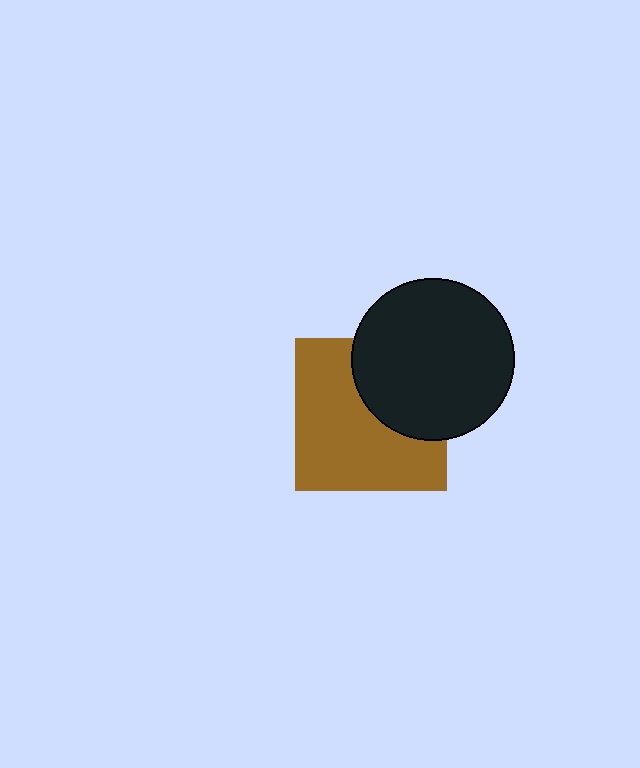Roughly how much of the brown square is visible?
About half of it is visible (roughly 64%).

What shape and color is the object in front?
The object in front is a black circle.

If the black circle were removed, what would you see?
You would see the complete brown square.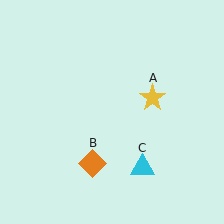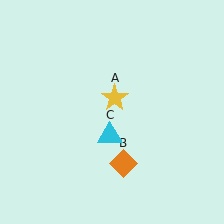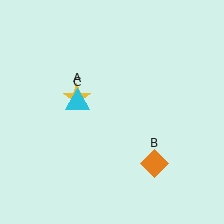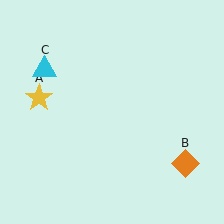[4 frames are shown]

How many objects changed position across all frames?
3 objects changed position: yellow star (object A), orange diamond (object B), cyan triangle (object C).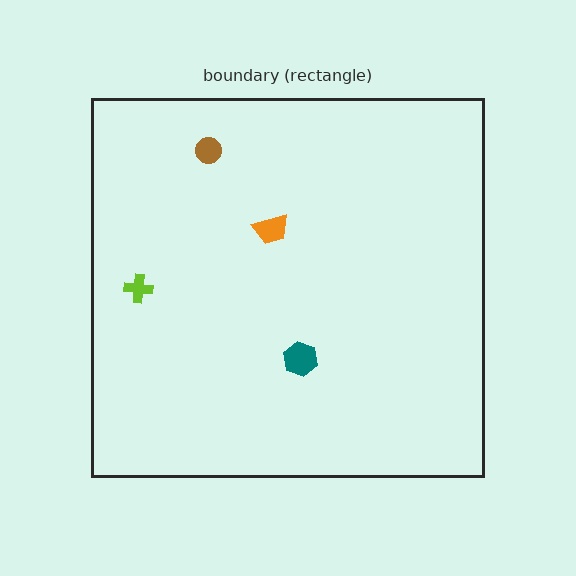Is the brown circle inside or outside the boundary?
Inside.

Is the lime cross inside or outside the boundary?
Inside.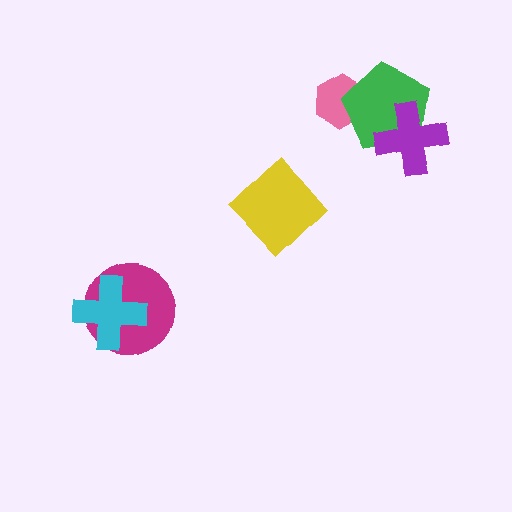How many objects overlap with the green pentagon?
2 objects overlap with the green pentagon.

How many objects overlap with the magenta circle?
1 object overlaps with the magenta circle.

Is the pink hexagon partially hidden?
Yes, it is partially covered by another shape.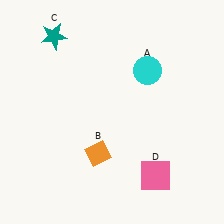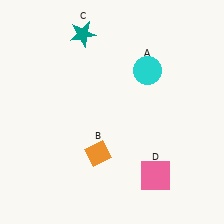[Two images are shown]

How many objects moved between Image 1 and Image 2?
1 object moved between the two images.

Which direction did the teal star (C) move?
The teal star (C) moved right.